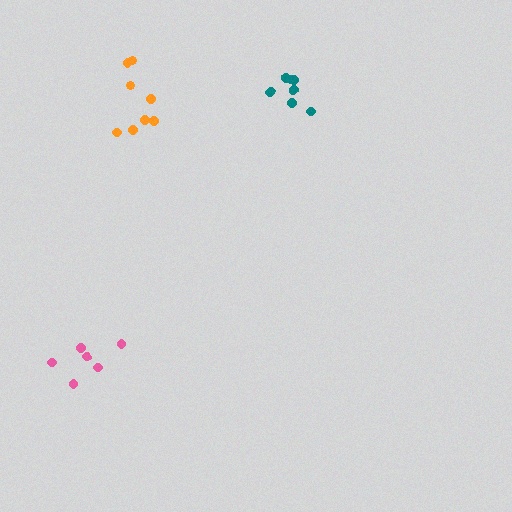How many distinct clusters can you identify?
There are 3 distinct clusters.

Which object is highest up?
The teal cluster is topmost.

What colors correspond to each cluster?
The clusters are colored: teal, orange, pink.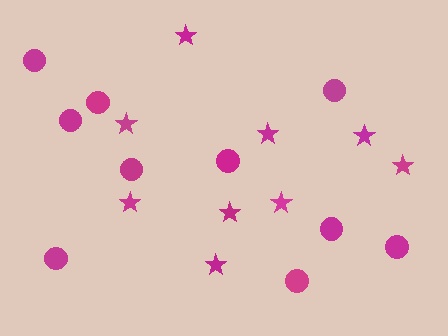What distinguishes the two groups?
There are 2 groups: one group of stars (9) and one group of circles (10).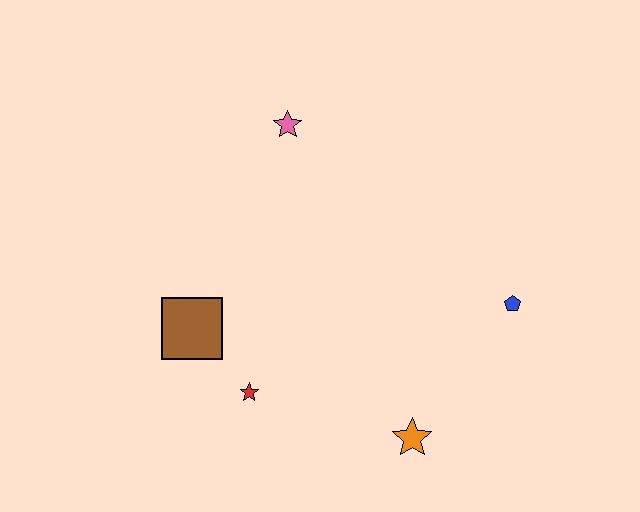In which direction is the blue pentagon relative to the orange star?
The blue pentagon is above the orange star.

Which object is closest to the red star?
The brown square is closest to the red star.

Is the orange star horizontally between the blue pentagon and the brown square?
Yes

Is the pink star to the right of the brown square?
Yes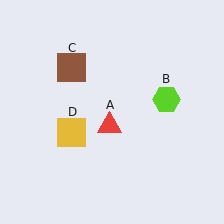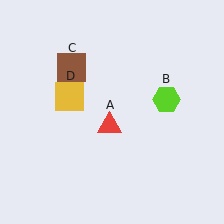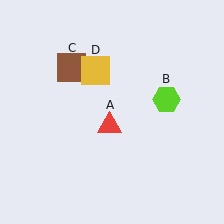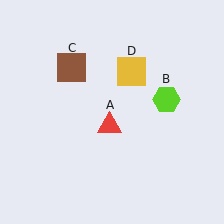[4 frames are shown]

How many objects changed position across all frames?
1 object changed position: yellow square (object D).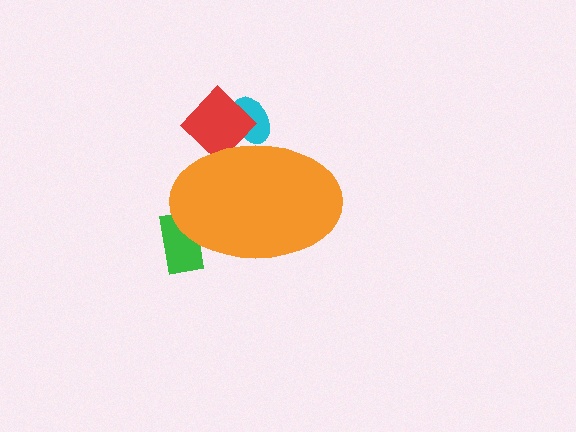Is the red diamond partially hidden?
Yes, the red diamond is partially hidden behind the orange ellipse.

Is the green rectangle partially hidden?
Yes, the green rectangle is partially hidden behind the orange ellipse.